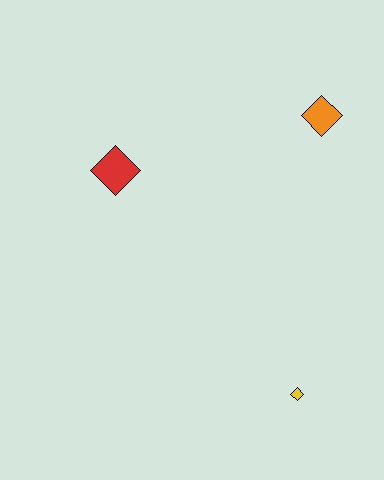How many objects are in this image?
There are 3 objects.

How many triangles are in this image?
There are no triangles.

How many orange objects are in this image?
There is 1 orange object.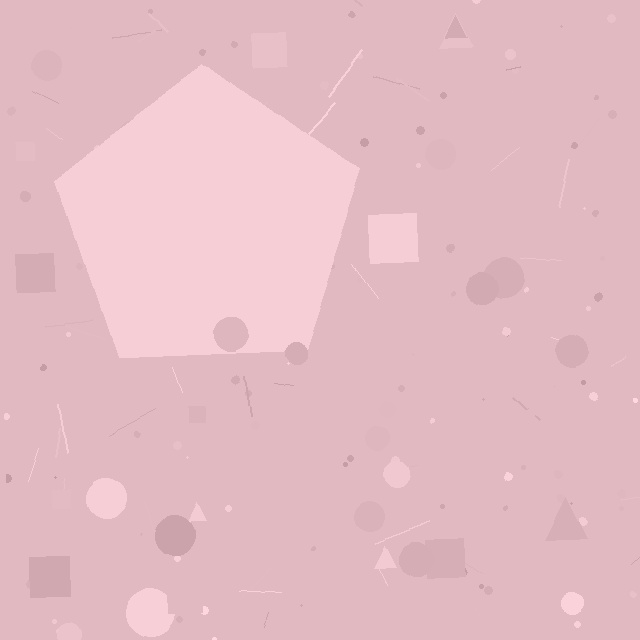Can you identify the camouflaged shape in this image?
The camouflaged shape is a pentagon.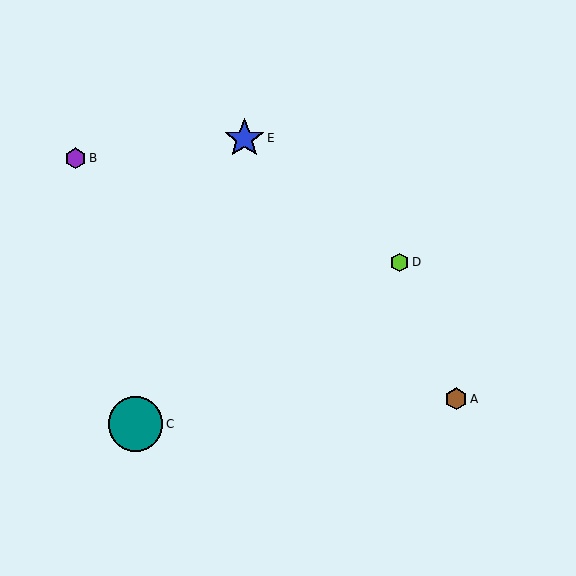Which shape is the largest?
The teal circle (labeled C) is the largest.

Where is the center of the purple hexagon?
The center of the purple hexagon is at (75, 158).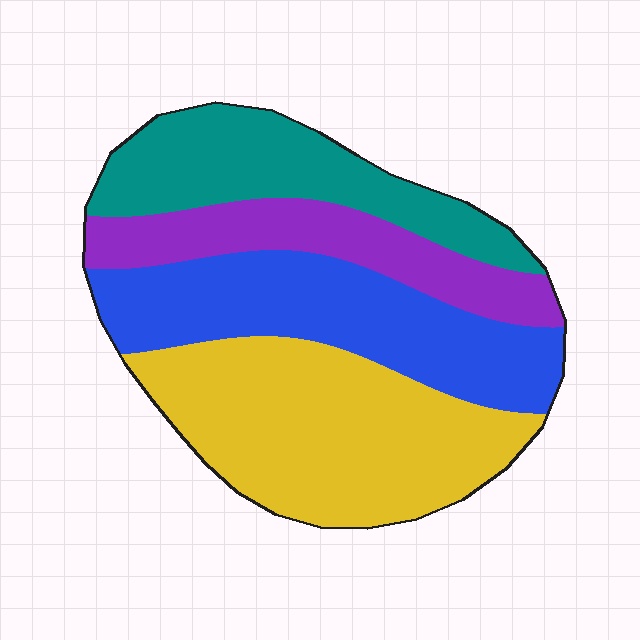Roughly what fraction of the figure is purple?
Purple covers around 15% of the figure.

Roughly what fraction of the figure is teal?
Teal takes up about one fifth (1/5) of the figure.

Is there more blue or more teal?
Blue.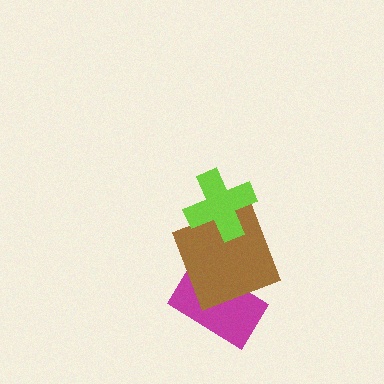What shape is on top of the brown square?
The lime cross is on top of the brown square.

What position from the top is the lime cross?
The lime cross is 1st from the top.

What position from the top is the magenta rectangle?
The magenta rectangle is 3rd from the top.